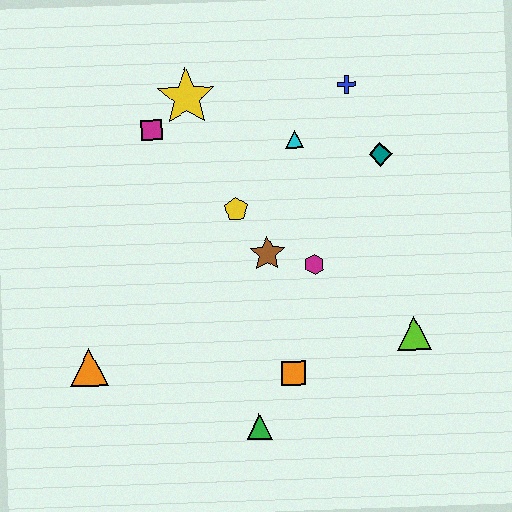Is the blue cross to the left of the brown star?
No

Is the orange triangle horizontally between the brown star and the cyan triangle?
No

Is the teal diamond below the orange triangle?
No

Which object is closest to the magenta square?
The yellow star is closest to the magenta square.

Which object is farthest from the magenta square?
The lime triangle is farthest from the magenta square.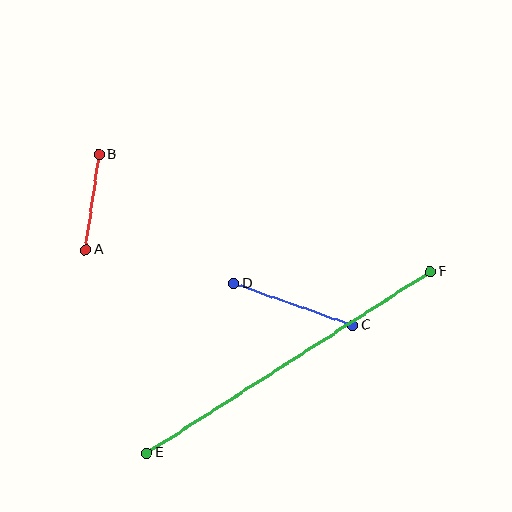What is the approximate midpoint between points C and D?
The midpoint is at approximately (293, 304) pixels.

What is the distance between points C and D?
The distance is approximately 126 pixels.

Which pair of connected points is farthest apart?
Points E and F are farthest apart.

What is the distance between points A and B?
The distance is approximately 96 pixels.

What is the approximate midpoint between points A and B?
The midpoint is at approximately (92, 202) pixels.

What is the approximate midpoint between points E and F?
The midpoint is at approximately (289, 362) pixels.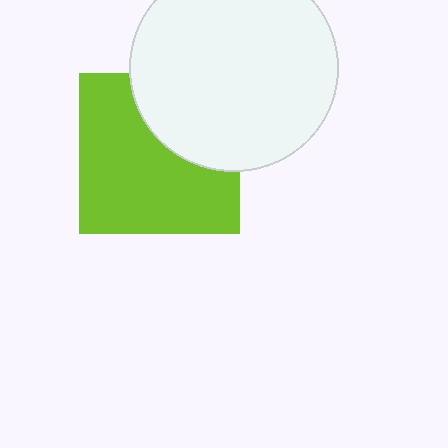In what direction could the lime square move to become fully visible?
The lime square could move toward the lower-left. That would shift it out from behind the white circle entirely.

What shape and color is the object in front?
The object in front is a white circle.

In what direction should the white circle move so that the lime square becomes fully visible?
The white circle should move toward the upper-right. That is the shortest direction to clear the overlap and leave the lime square fully visible.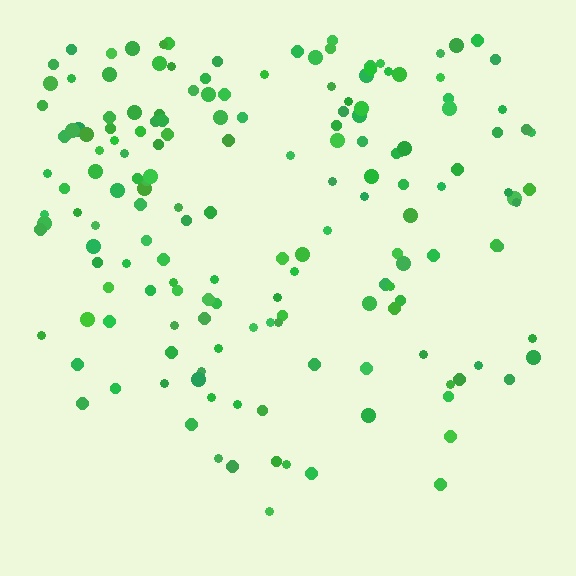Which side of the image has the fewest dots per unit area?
The bottom.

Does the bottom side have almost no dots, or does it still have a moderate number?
Still a moderate number, just noticeably fewer than the top.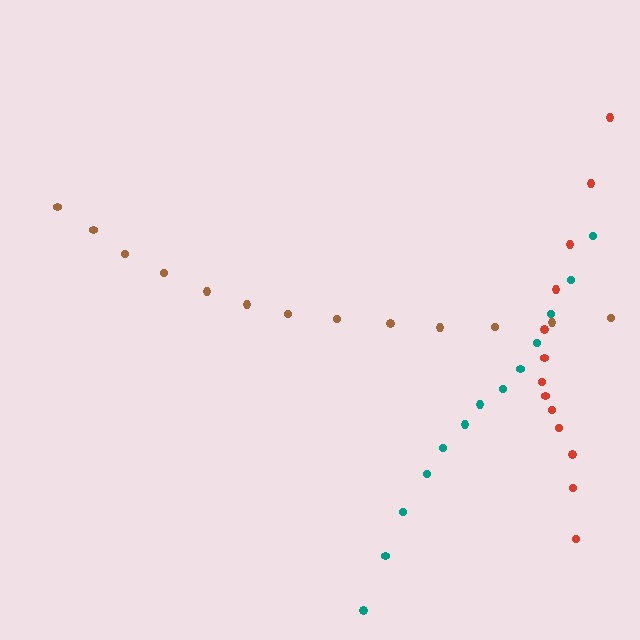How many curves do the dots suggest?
There are 3 distinct paths.